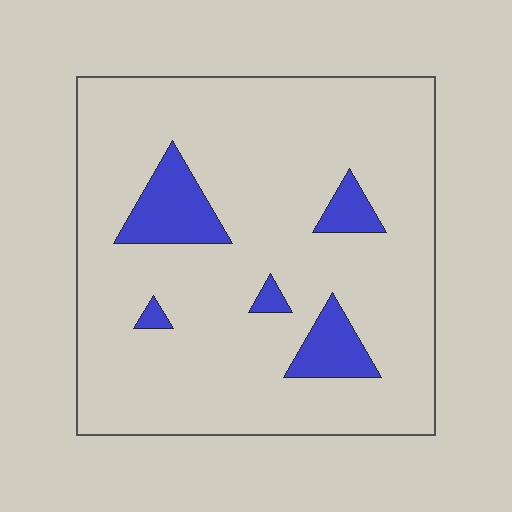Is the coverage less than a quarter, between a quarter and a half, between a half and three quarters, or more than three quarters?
Less than a quarter.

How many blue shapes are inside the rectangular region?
5.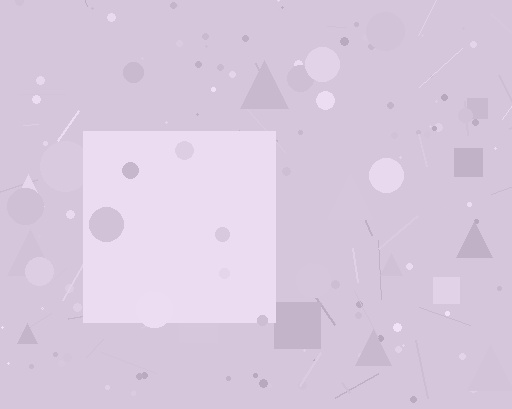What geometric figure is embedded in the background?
A square is embedded in the background.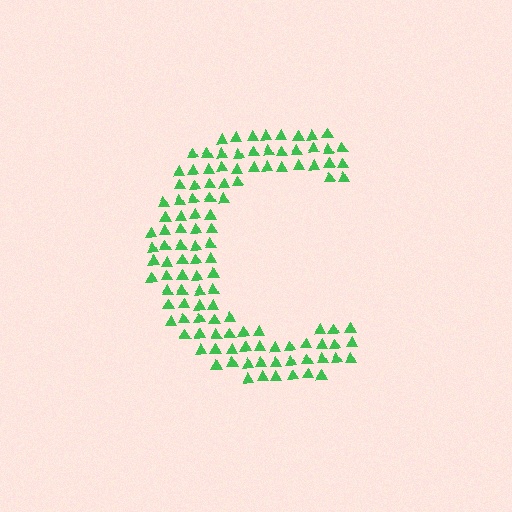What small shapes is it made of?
It is made of small triangles.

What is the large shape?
The large shape is the letter C.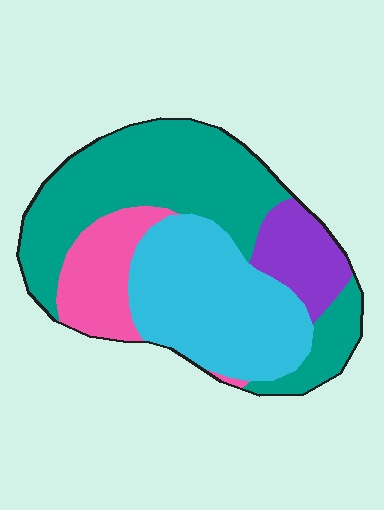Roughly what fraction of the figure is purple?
Purple covers roughly 10% of the figure.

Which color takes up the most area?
Teal, at roughly 45%.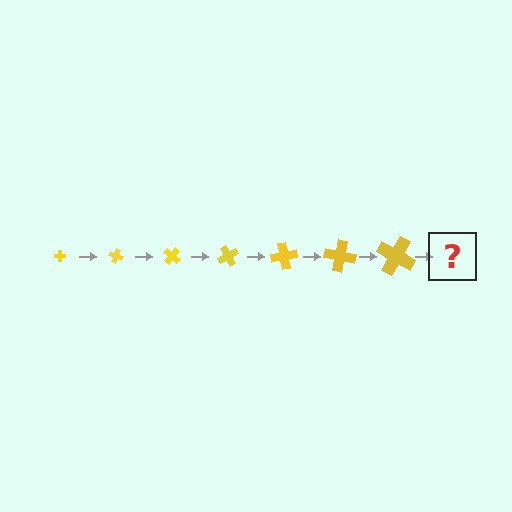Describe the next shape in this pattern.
It should be a cross, larger than the previous one and rotated 140 degrees from the start.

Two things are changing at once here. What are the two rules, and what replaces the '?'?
The two rules are that the cross grows larger each step and it rotates 20 degrees each step. The '?' should be a cross, larger than the previous one and rotated 140 degrees from the start.